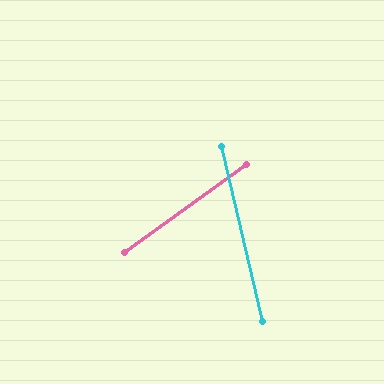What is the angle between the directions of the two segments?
Approximately 67 degrees.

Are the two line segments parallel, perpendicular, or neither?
Neither parallel nor perpendicular — they differ by about 67°.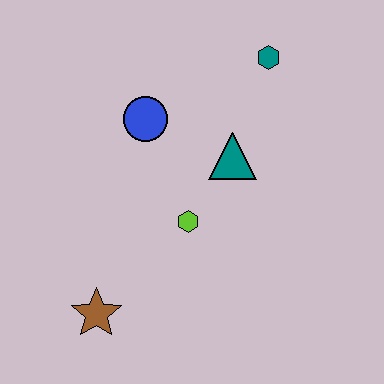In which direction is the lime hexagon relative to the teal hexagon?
The lime hexagon is below the teal hexagon.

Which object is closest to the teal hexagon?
The teal triangle is closest to the teal hexagon.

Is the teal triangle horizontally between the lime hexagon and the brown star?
No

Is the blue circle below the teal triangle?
No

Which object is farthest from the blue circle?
The brown star is farthest from the blue circle.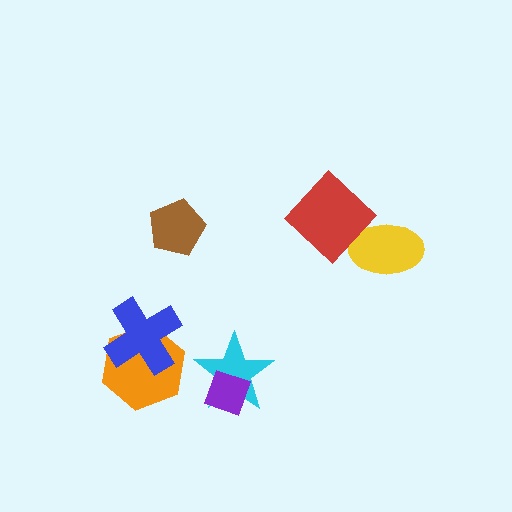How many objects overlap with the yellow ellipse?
0 objects overlap with the yellow ellipse.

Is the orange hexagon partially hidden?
Yes, it is partially covered by another shape.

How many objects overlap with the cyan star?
1 object overlaps with the cyan star.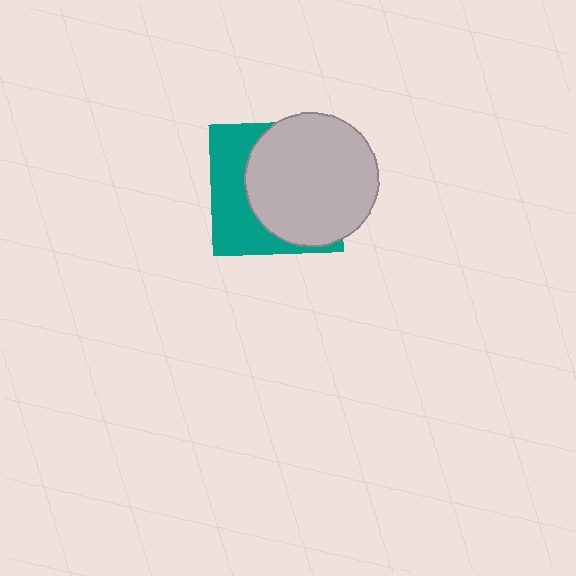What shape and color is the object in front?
The object in front is a light gray circle.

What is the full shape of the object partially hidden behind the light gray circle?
The partially hidden object is a teal square.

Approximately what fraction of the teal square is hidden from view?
Roughly 61% of the teal square is hidden behind the light gray circle.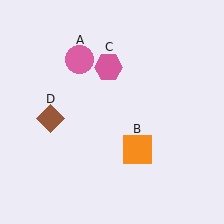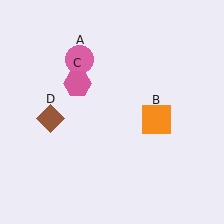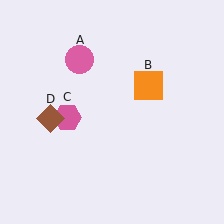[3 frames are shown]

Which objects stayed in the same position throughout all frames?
Pink circle (object A) and brown diamond (object D) remained stationary.